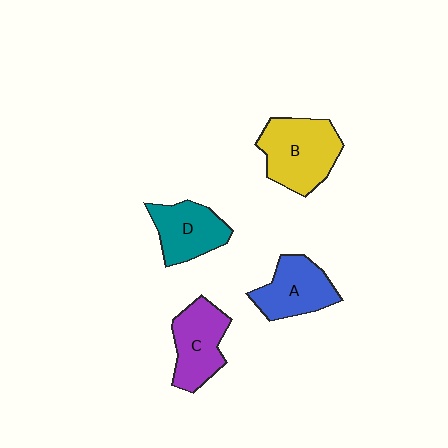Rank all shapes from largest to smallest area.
From largest to smallest: B (yellow), C (purple), A (blue), D (teal).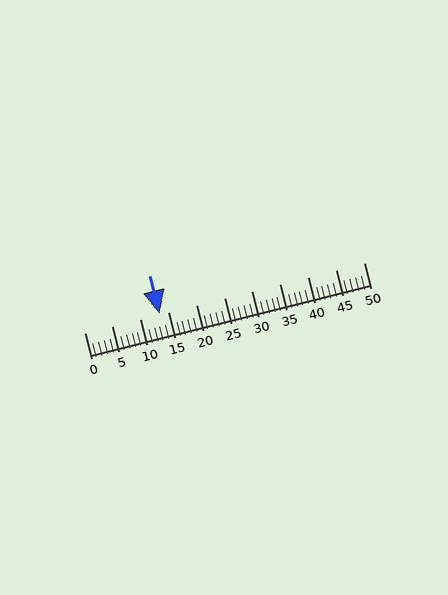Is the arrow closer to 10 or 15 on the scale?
The arrow is closer to 15.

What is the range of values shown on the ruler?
The ruler shows values from 0 to 50.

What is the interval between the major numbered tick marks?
The major tick marks are spaced 5 units apart.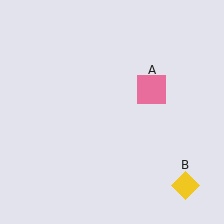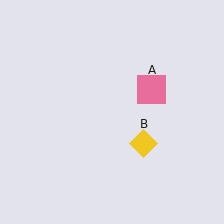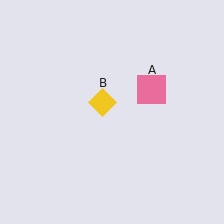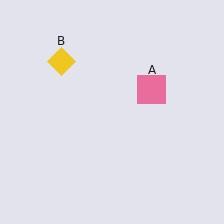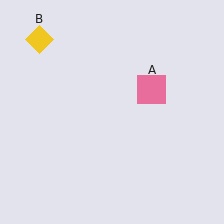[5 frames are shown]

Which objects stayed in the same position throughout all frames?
Pink square (object A) remained stationary.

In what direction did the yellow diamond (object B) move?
The yellow diamond (object B) moved up and to the left.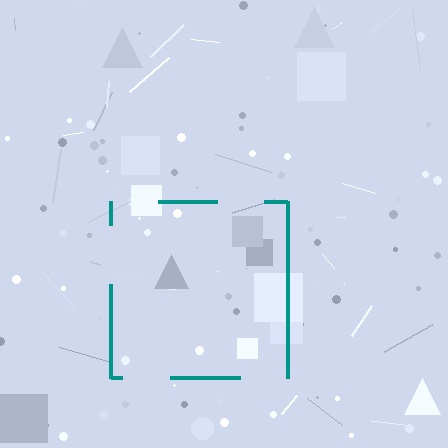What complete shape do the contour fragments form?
The contour fragments form a square.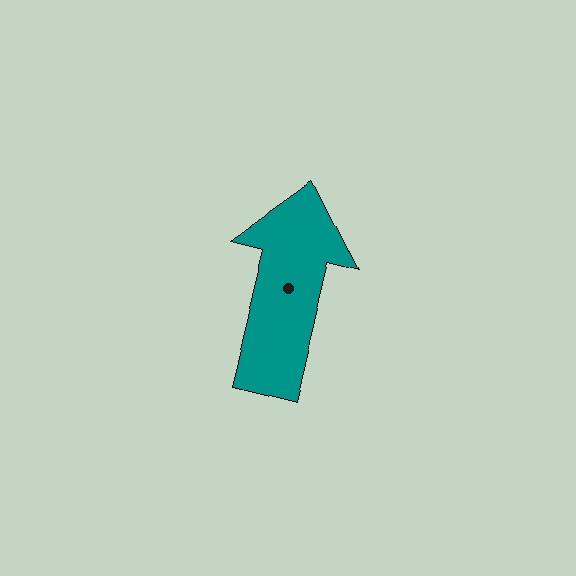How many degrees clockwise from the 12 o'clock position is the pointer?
Approximately 13 degrees.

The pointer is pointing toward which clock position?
Roughly 12 o'clock.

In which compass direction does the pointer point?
North.